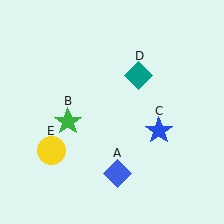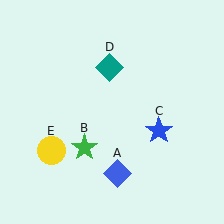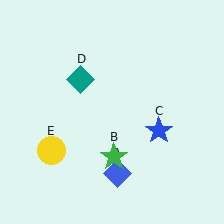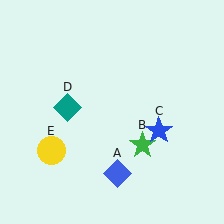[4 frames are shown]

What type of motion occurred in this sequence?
The green star (object B), teal diamond (object D) rotated counterclockwise around the center of the scene.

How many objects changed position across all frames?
2 objects changed position: green star (object B), teal diamond (object D).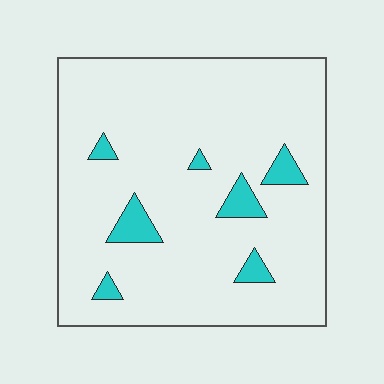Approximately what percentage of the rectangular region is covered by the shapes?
Approximately 10%.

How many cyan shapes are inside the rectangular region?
7.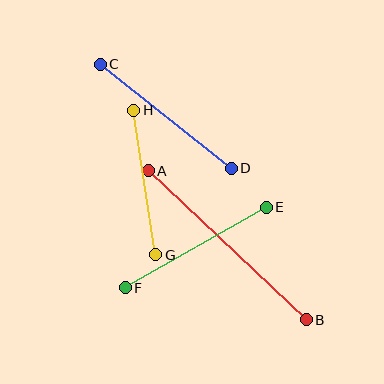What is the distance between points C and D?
The distance is approximately 167 pixels.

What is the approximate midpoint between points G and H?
The midpoint is at approximately (145, 183) pixels.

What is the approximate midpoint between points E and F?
The midpoint is at approximately (196, 247) pixels.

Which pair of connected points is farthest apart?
Points A and B are farthest apart.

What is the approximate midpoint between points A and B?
The midpoint is at approximately (227, 245) pixels.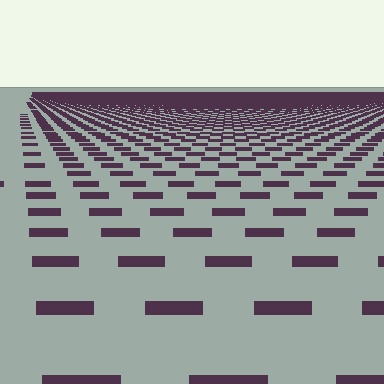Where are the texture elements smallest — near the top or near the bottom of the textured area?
Near the top.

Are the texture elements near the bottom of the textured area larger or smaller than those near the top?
Larger. Near the bottom, elements are closer to the viewer and appear at a bigger on-screen size.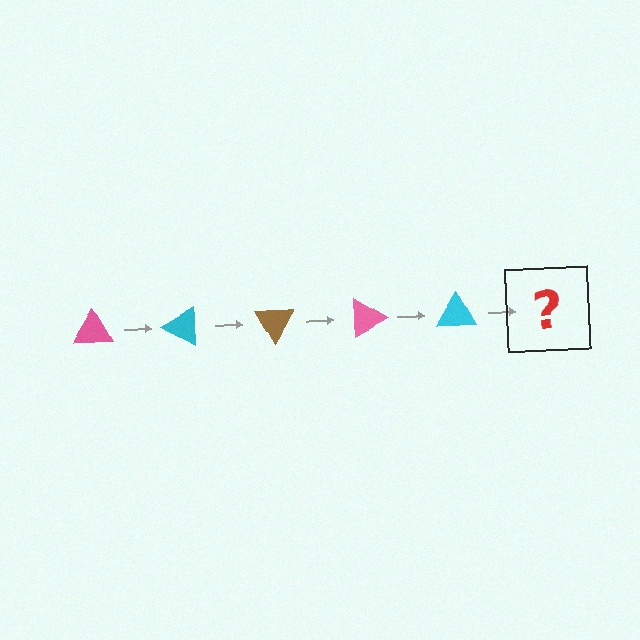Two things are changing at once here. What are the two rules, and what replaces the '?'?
The two rules are that it rotates 30 degrees each step and the color cycles through pink, cyan, and brown. The '?' should be a brown triangle, rotated 150 degrees from the start.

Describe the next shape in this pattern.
It should be a brown triangle, rotated 150 degrees from the start.